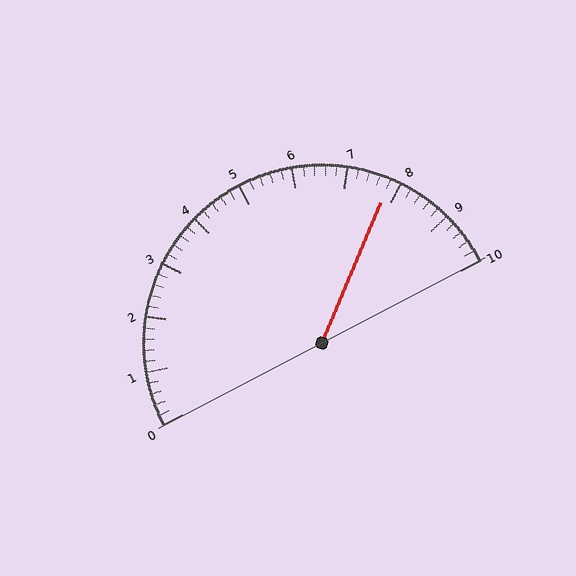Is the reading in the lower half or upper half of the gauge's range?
The reading is in the upper half of the range (0 to 10).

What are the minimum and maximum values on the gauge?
The gauge ranges from 0 to 10.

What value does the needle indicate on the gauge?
The needle indicates approximately 7.8.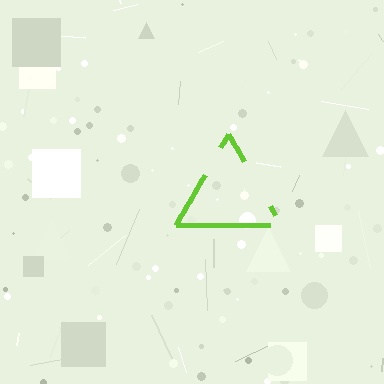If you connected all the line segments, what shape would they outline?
They would outline a triangle.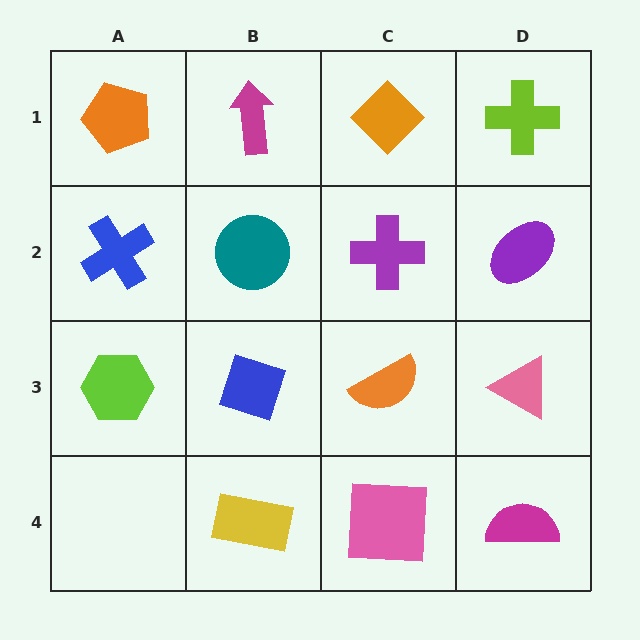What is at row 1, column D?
A lime cross.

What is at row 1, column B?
A magenta arrow.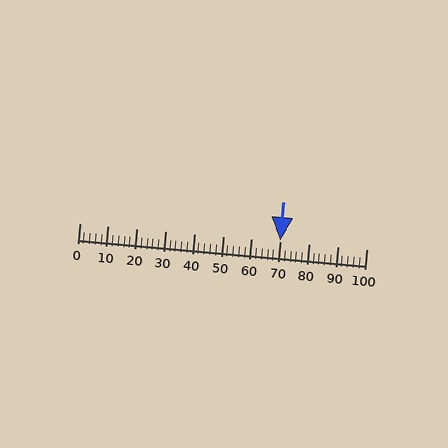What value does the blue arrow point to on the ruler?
The blue arrow points to approximately 70.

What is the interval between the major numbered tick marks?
The major tick marks are spaced 10 units apart.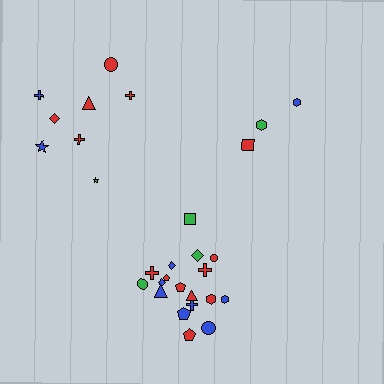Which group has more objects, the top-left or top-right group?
The top-left group.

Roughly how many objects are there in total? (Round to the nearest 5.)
Roughly 30 objects in total.